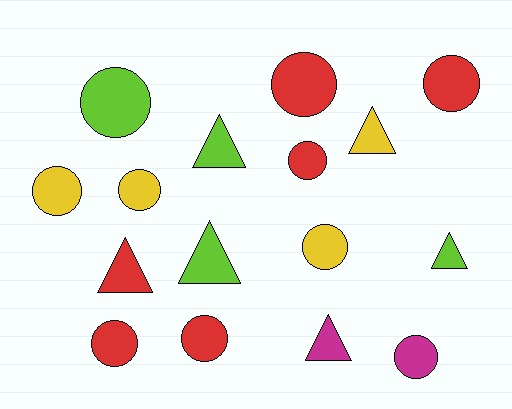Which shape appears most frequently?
Circle, with 10 objects.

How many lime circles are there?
There is 1 lime circle.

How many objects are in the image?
There are 16 objects.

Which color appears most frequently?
Red, with 6 objects.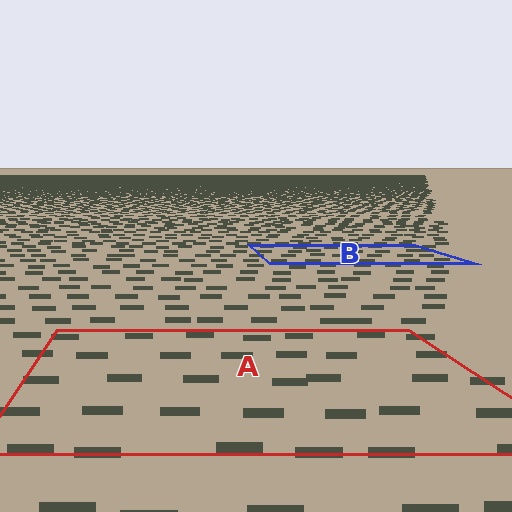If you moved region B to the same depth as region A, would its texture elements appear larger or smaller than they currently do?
They would appear larger. At a closer depth, the same texture elements are projected at a bigger on-screen size.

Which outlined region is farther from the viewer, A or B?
Region B is farther from the viewer — the texture elements inside it appear smaller and more densely packed.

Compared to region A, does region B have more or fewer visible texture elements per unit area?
Region B has more texture elements per unit area — they are packed more densely because it is farther away.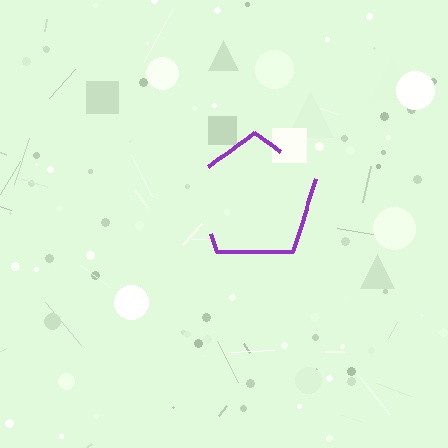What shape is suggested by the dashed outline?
The dashed outline suggests a pentagon.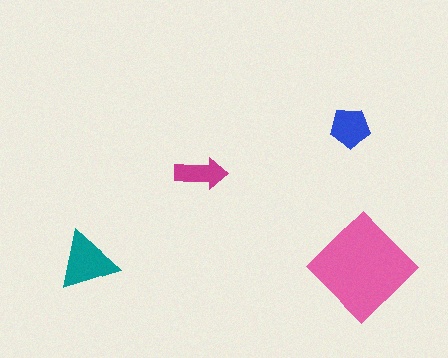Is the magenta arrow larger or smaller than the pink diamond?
Smaller.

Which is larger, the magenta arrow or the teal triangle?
The teal triangle.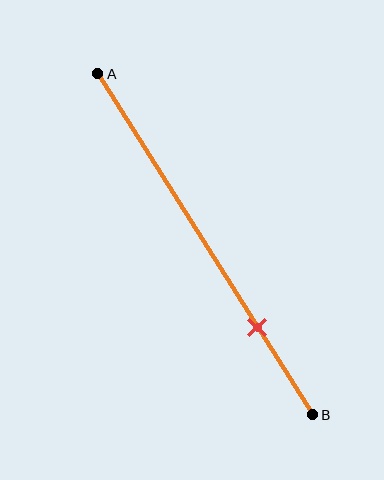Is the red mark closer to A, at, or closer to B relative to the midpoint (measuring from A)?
The red mark is closer to point B than the midpoint of segment AB.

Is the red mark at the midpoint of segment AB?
No, the mark is at about 75% from A, not at the 50% midpoint.